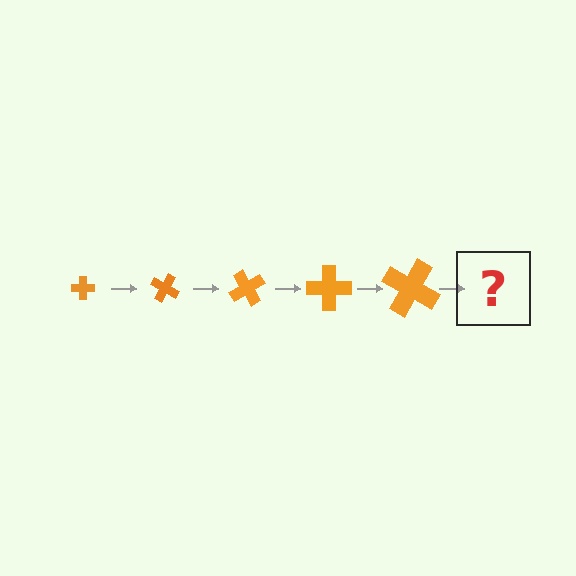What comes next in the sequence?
The next element should be a cross, larger than the previous one and rotated 150 degrees from the start.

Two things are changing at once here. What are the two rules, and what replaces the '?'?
The two rules are that the cross grows larger each step and it rotates 30 degrees each step. The '?' should be a cross, larger than the previous one and rotated 150 degrees from the start.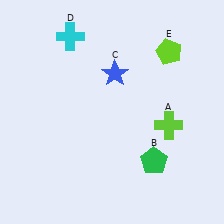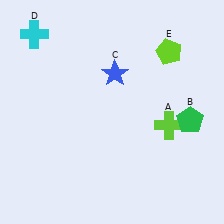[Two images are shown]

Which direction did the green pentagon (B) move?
The green pentagon (B) moved up.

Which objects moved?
The objects that moved are: the green pentagon (B), the cyan cross (D).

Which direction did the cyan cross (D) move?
The cyan cross (D) moved left.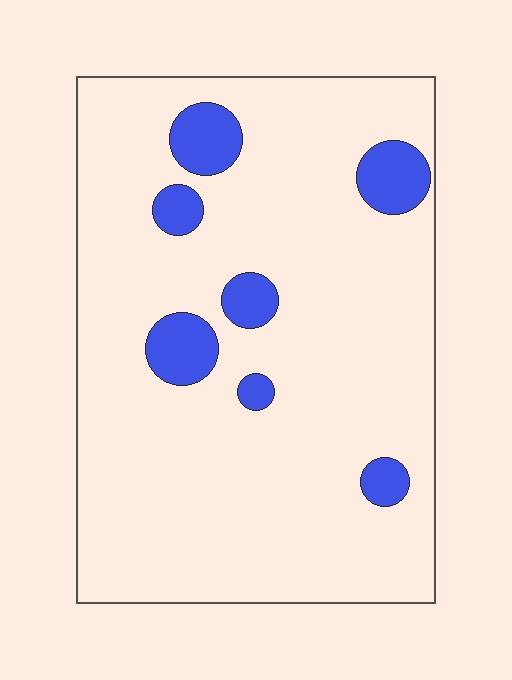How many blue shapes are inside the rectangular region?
7.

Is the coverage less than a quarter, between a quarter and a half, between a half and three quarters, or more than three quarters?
Less than a quarter.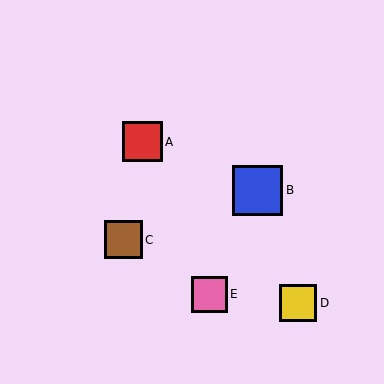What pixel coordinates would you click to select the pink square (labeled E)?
Click at (209, 294) to select the pink square E.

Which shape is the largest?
The blue square (labeled B) is the largest.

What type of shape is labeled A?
Shape A is a red square.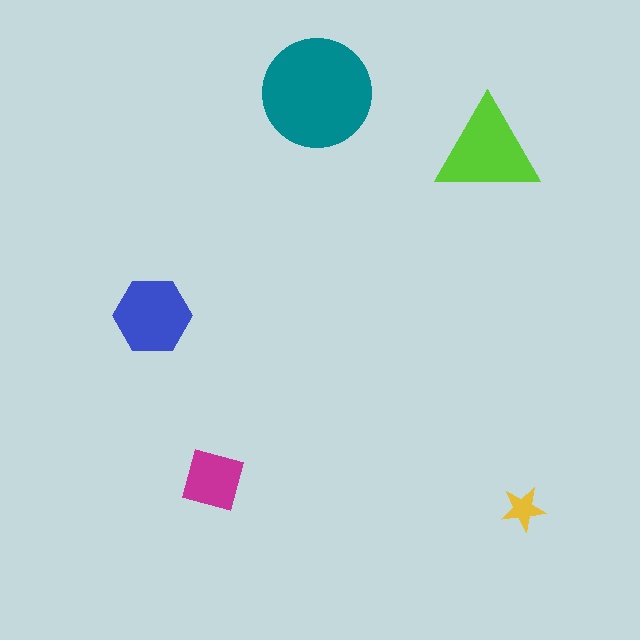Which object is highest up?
The teal circle is topmost.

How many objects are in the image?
There are 5 objects in the image.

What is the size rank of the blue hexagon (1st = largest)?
3rd.